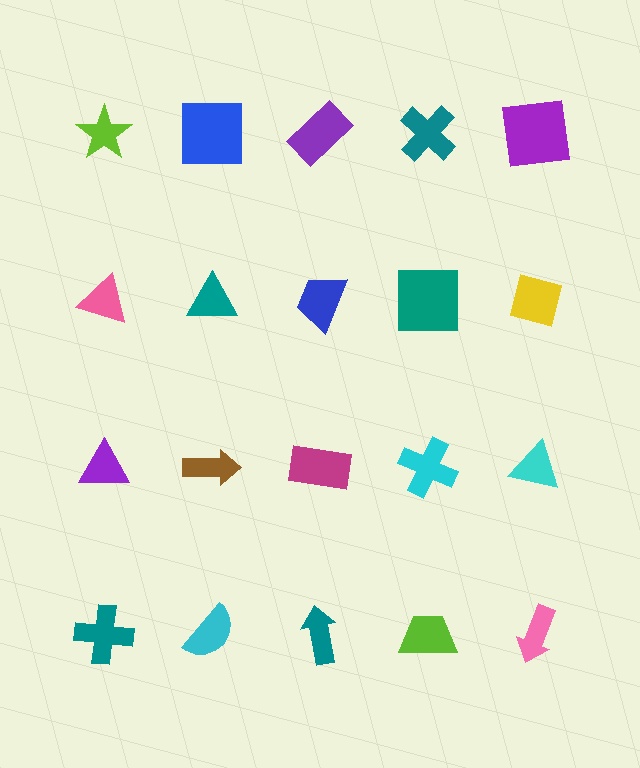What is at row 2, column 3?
A blue trapezoid.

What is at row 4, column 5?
A pink arrow.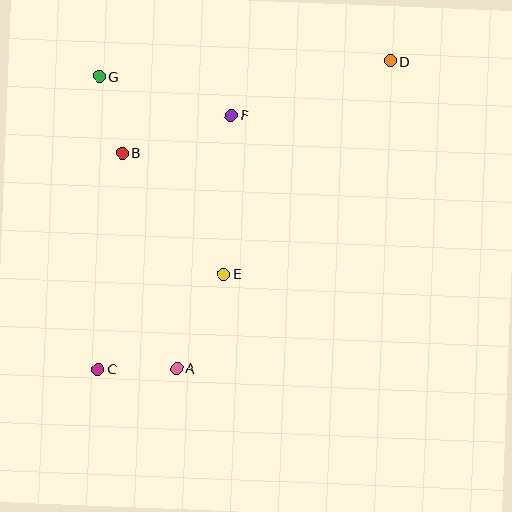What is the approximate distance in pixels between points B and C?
The distance between B and C is approximately 218 pixels.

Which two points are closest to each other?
Points A and C are closest to each other.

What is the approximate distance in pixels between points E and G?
The distance between E and G is approximately 234 pixels.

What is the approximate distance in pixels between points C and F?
The distance between C and F is approximately 287 pixels.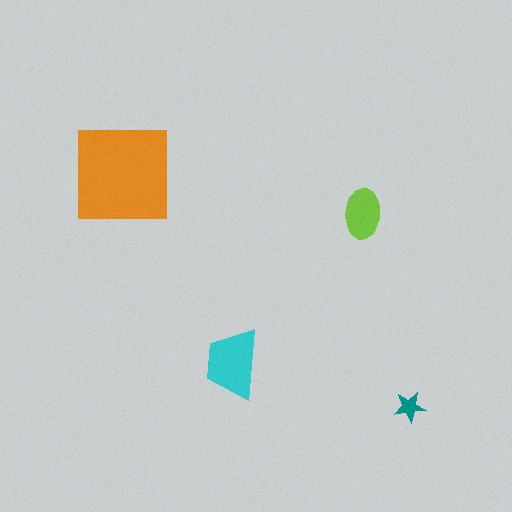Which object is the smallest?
The teal star.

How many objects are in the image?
There are 4 objects in the image.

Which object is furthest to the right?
The teal star is rightmost.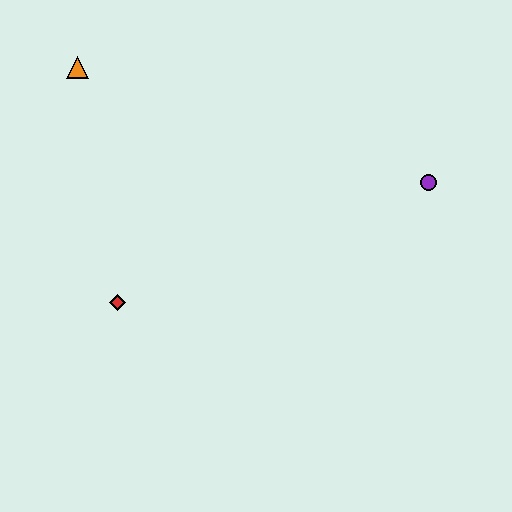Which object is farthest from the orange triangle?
The purple circle is farthest from the orange triangle.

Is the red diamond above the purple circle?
No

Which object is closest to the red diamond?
The orange triangle is closest to the red diamond.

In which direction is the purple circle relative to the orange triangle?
The purple circle is to the right of the orange triangle.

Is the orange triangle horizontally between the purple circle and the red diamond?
No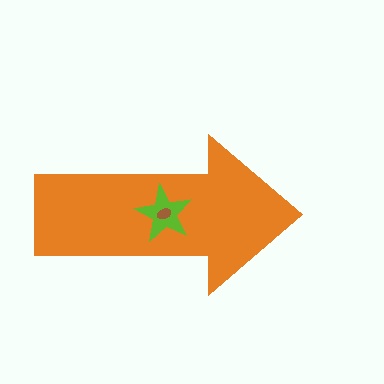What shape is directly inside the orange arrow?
The lime star.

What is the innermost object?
The brown ellipse.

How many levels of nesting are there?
3.